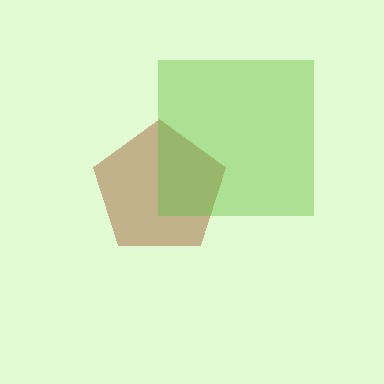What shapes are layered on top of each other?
The layered shapes are: a brown pentagon, a lime square.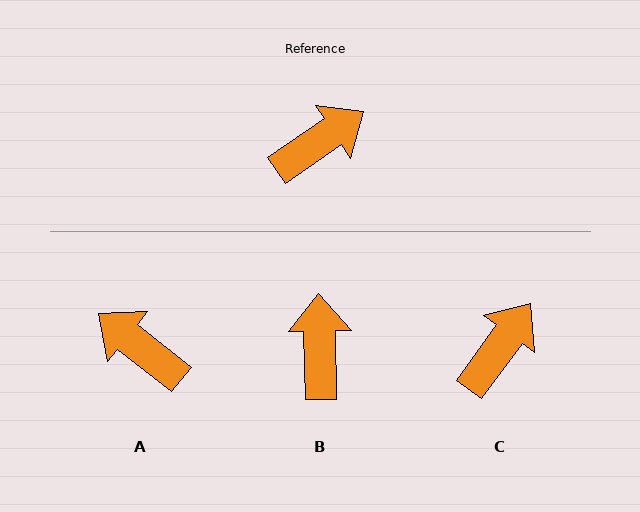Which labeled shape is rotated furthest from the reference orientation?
A, about 108 degrees away.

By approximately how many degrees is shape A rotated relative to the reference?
Approximately 108 degrees counter-clockwise.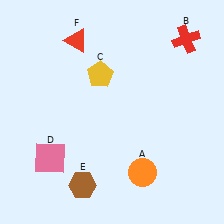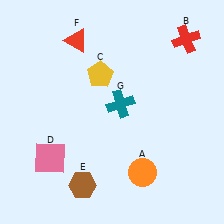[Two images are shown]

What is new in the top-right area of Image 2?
A teal cross (G) was added in the top-right area of Image 2.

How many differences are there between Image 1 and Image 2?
There is 1 difference between the two images.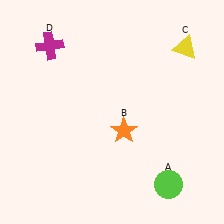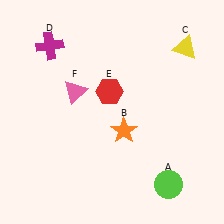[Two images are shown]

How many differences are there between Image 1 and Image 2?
There are 2 differences between the two images.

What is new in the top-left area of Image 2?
A red hexagon (E) was added in the top-left area of Image 2.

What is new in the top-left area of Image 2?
A pink triangle (F) was added in the top-left area of Image 2.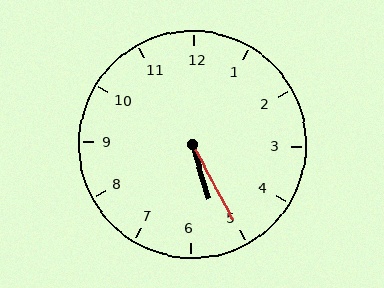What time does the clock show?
5:25.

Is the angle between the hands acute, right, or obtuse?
It is acute.